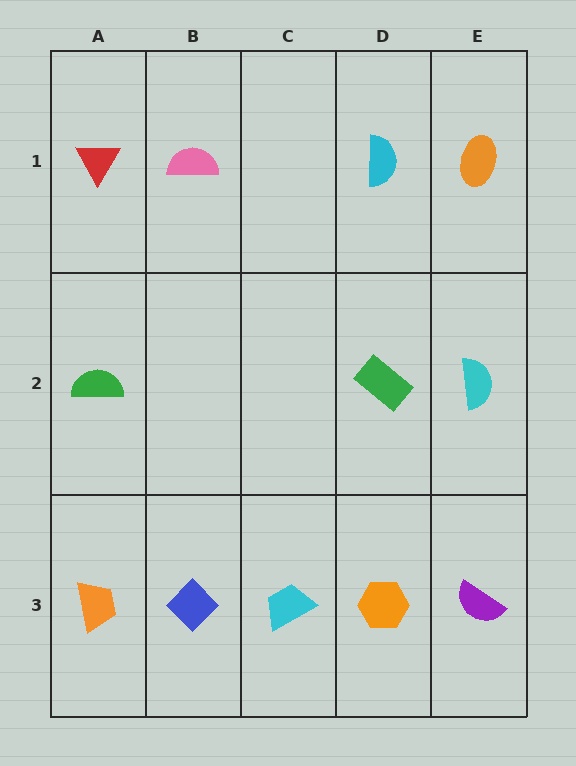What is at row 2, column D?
A green rectangle.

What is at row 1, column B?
A pink semicircle.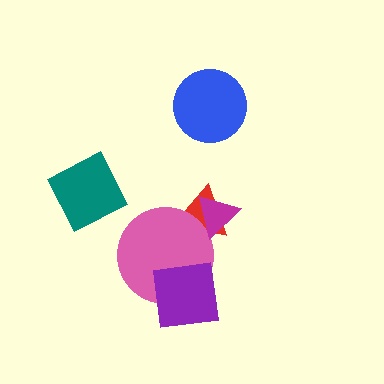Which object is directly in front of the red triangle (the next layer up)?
The pink circle is directly in front of the red triangle.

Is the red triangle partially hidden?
Yes, it is partially covered by another shape.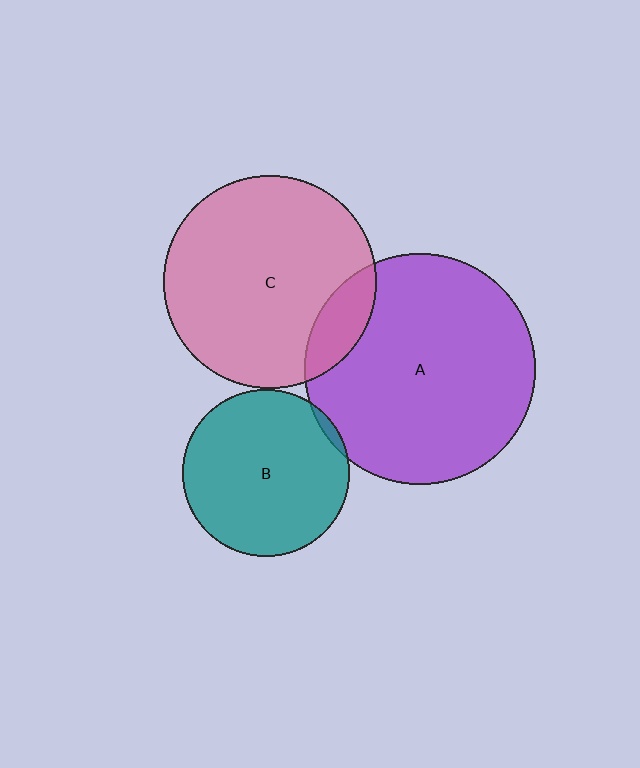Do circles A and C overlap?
Yes.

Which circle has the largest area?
Circle A (purple).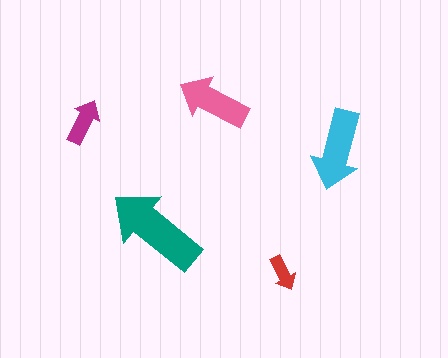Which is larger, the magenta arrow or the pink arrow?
The pink one.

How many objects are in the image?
There are 5 objects in the image.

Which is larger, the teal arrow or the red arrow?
The teal one.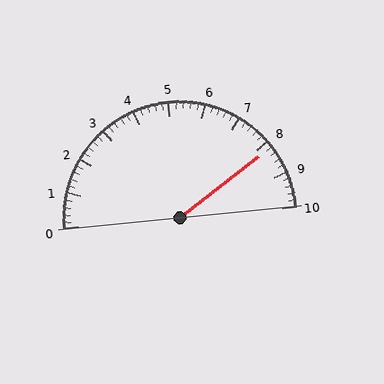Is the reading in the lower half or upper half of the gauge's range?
The reading is in the upper half of the range (0 to 10).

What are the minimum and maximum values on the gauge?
The gauge ranges from 0 to 10.